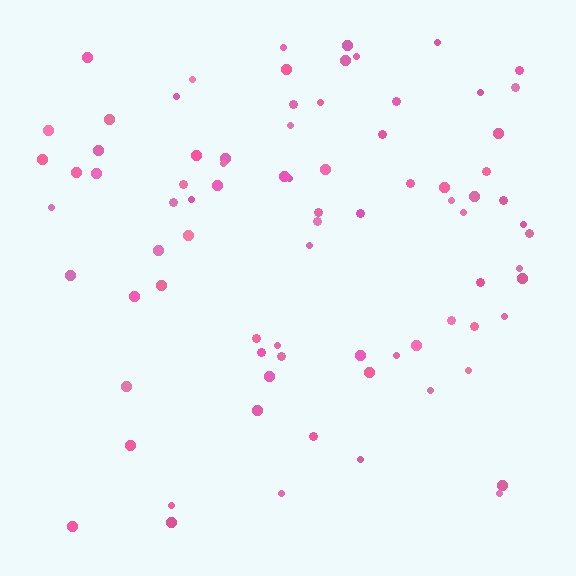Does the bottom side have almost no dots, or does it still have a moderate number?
Still a moderate number, just noticeably fewer than the top.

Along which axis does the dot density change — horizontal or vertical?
Vertical.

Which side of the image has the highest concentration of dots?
The top.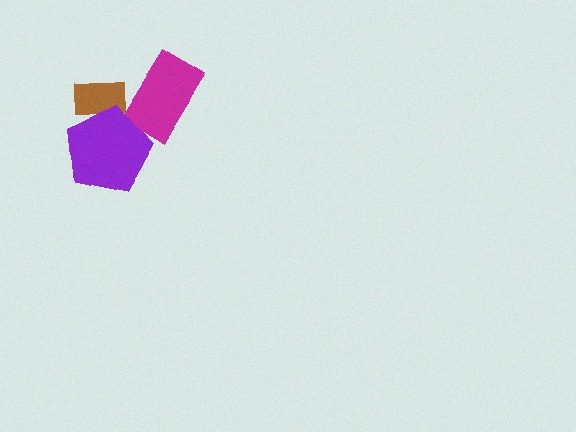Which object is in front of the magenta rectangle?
The purple pentagon is in front of the magenta rectangle.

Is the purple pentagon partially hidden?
No, no other shape covers it.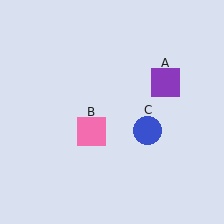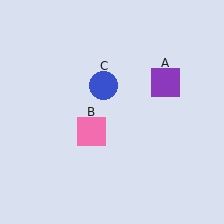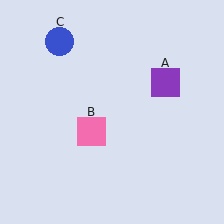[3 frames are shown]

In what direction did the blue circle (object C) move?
The blue circle (object C) moved up and to the left.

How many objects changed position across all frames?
1 object changed position: blue circle (object C).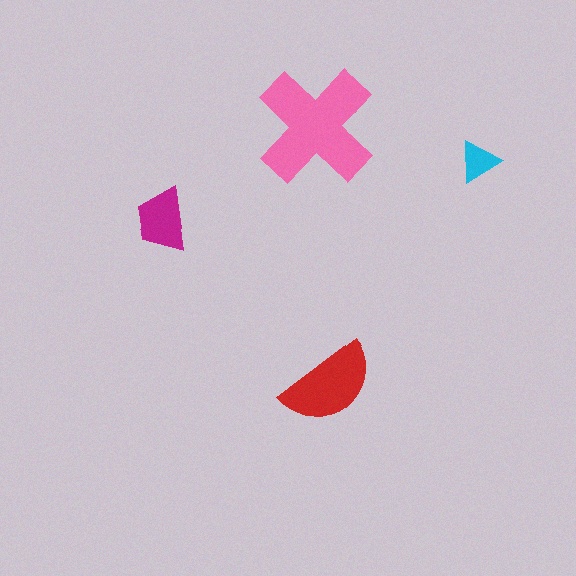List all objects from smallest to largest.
The cyan triangle, the magenta trapezoid, the red semicircle, the pink cross.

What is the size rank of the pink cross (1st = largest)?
1st.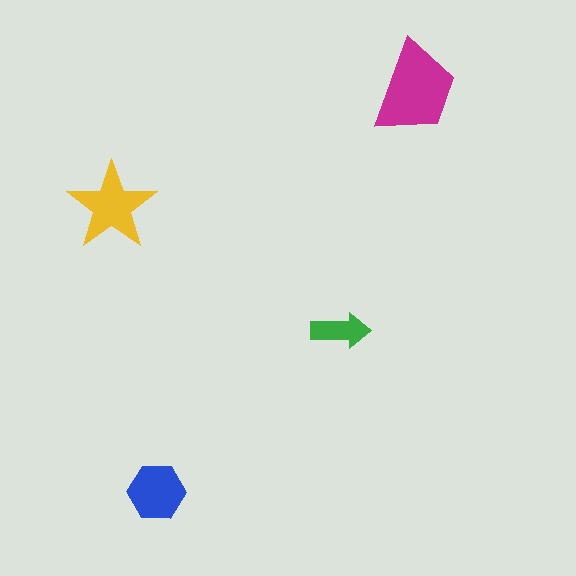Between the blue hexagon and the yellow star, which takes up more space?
The yellow star.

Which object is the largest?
The magenta trapezoid.